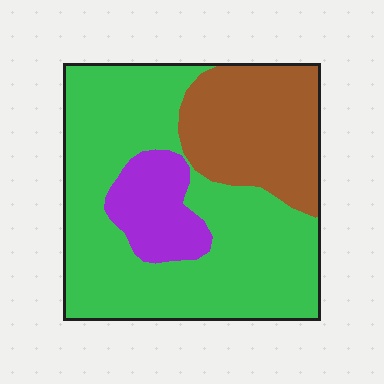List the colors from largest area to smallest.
From largest to smallest: green, brown, purple.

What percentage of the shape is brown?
Brown covers 26% of the shape.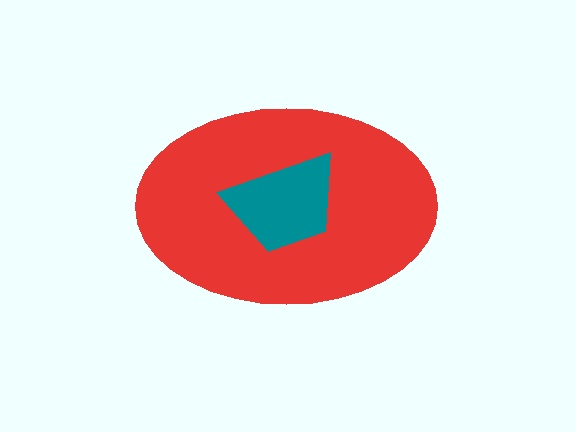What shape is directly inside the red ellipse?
The teal trapezoid.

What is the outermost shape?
The red ellipse.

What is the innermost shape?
The teal trapezoid.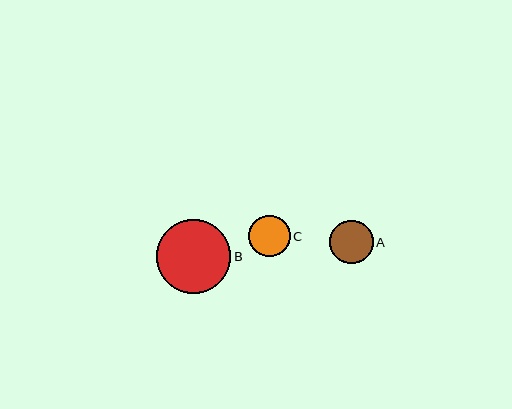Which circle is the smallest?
Circle C is the smallest with a size of approximately 41 pixels.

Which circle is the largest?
Circle B is the largest with a size of approximately 74 pixels.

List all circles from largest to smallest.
From largest to smallest: B, A, C.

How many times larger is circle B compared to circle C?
Circle B is approximately 1.8 times the size of circle C.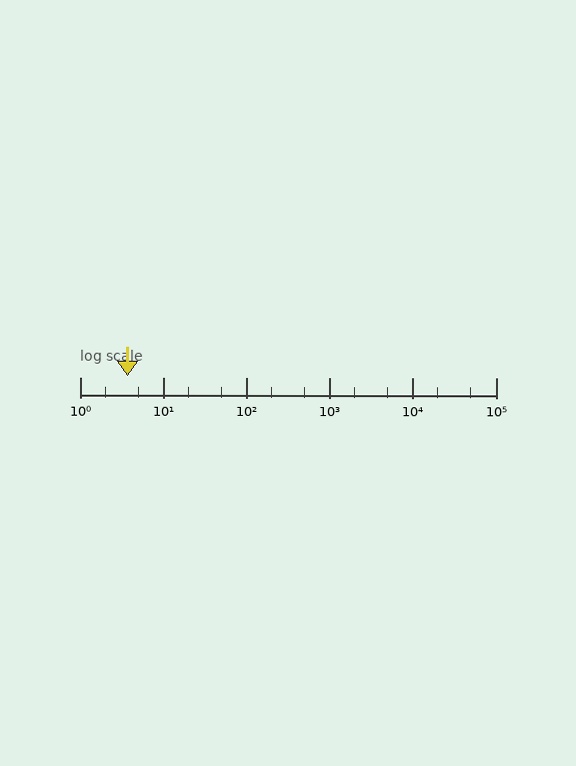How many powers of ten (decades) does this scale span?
The scale spans 5 decades, from 1 to 100000.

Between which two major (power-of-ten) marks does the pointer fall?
The pointer is between 1 and 10.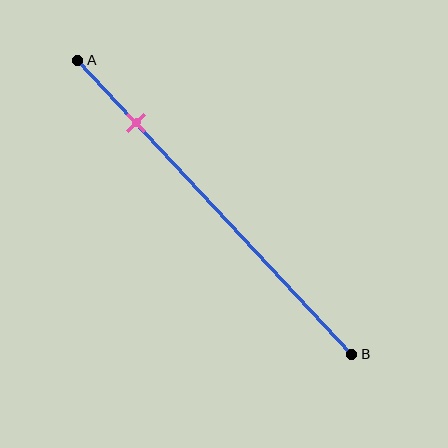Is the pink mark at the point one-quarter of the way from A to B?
No, the mark is at about 20% from A, not at the 25% one-quarter point.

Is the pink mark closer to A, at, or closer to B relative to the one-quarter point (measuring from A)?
The pink mark is closer to point A than the one-quarter point of segment AB.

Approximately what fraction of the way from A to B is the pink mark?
The pink mark is approximately 20% of the way from A to B.